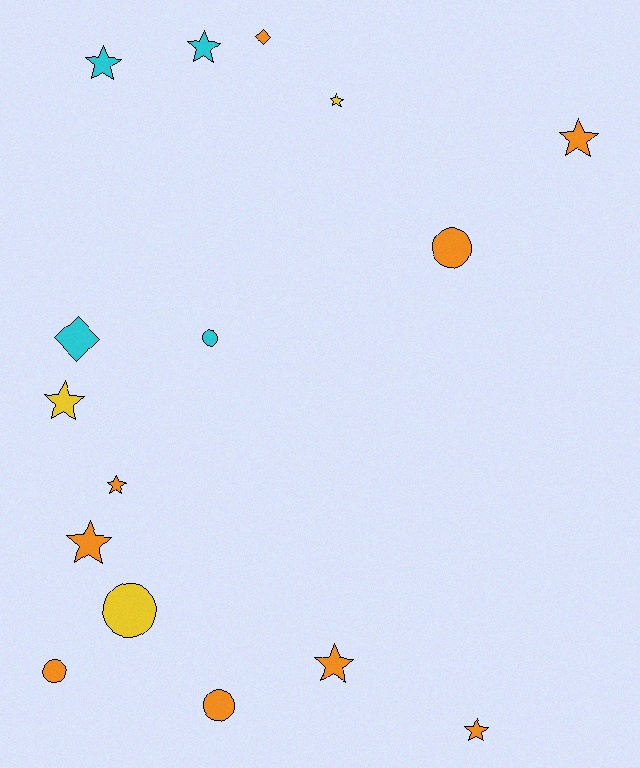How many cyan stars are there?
There are 2 cyan stars.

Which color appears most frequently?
Orange, with 9 objects.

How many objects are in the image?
There are 16 objects.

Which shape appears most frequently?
Star, with 9 objects.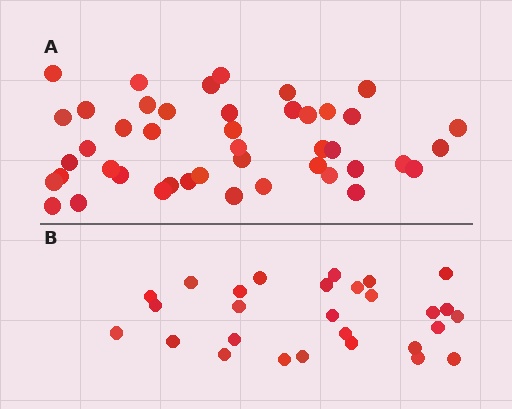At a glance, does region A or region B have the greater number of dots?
Region A (the top region) has more dots.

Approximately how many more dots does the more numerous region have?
Region A has approximately 15 more dots than region B.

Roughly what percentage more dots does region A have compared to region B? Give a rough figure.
About 55% more.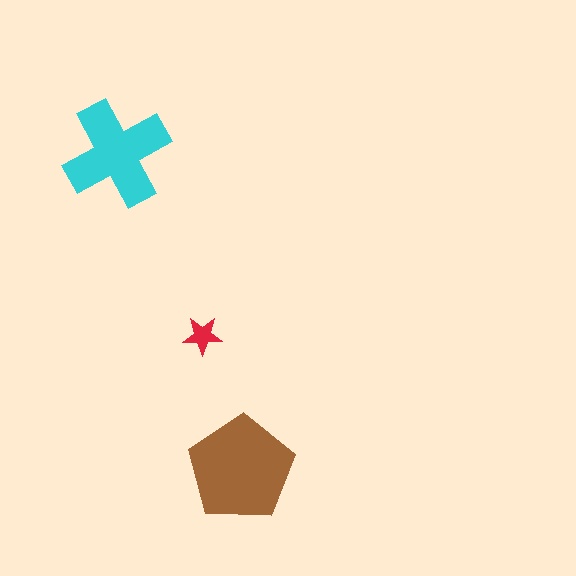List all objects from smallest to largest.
The red star, the cyan cross, the brown pentagon.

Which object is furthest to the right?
The brown pentagon is rightmost.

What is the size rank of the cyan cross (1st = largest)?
2nd.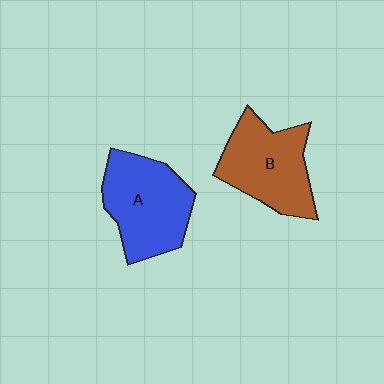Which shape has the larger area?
Shape A (blue).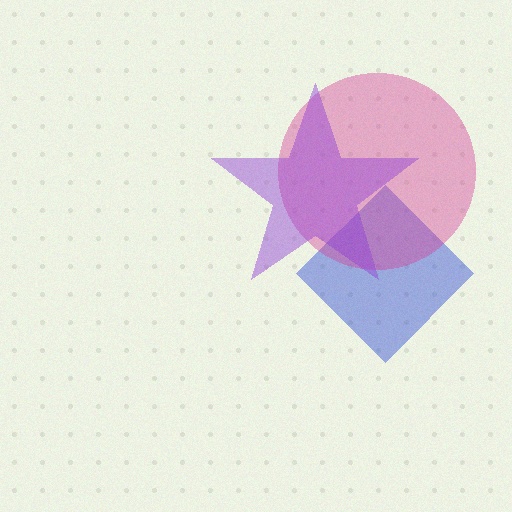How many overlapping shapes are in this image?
There are 3 overlapping shapes in the image.